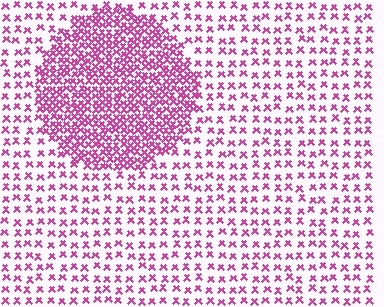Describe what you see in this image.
The image contains small magenta elements arranged at two different densities. A circle-shaped region is visible where the elements are more densely packed than the surrounding area.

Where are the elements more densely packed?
The elements are more densely packed inside the circle boundary.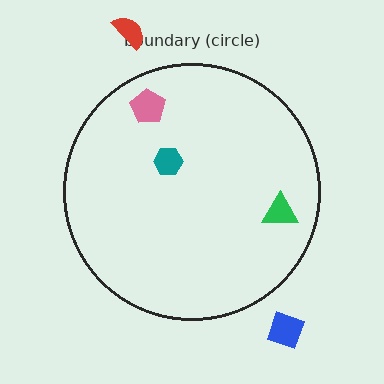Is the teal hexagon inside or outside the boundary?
Inside.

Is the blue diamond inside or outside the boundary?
Outside.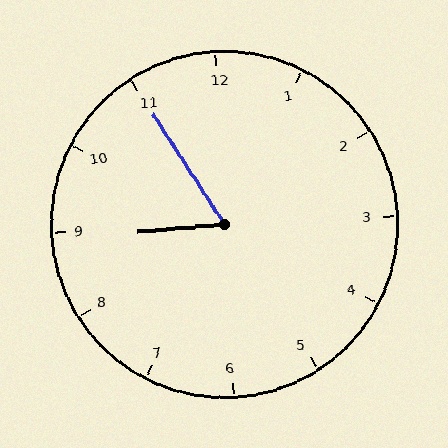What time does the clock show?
8:55.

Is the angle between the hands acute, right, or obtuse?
It is acute.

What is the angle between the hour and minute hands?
Approximately 62 degrees.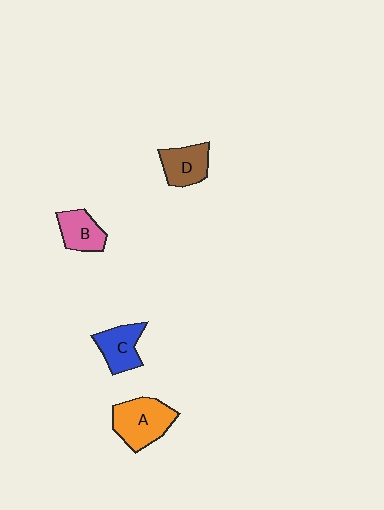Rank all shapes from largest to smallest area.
From largest to smallest: A (orange), C (blue), D (brown), B (pink).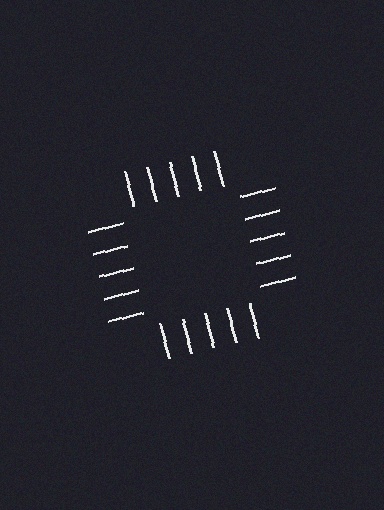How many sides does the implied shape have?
4 sides — the line-ends trace a square.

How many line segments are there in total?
20 — 5 along each of the 4 edges.